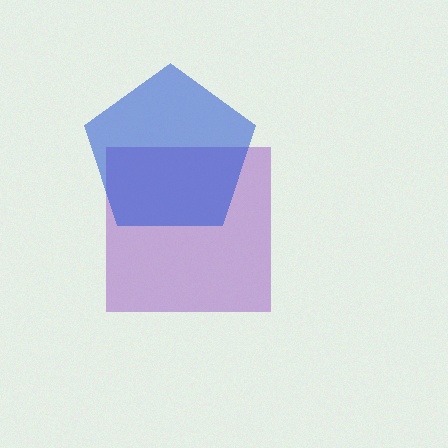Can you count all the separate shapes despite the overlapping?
Yes, there are 2 separate shapes.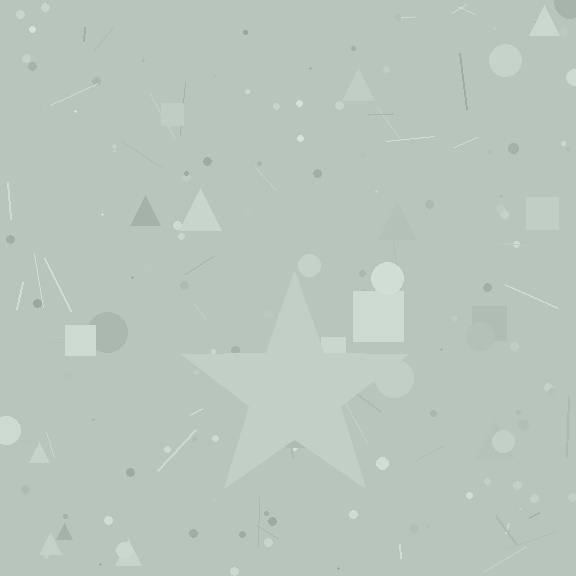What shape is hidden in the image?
A star is hidden in the image.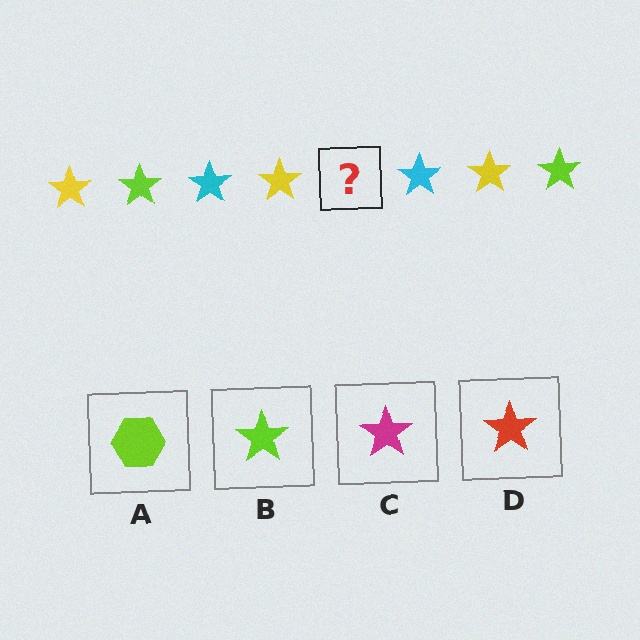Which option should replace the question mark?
Option B.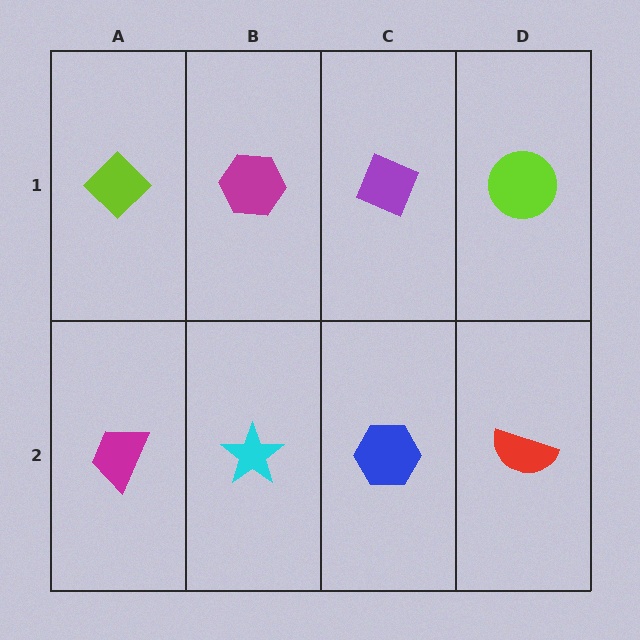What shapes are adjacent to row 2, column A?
A lime diamond (row 1, column A), a cyan star (row 2, column B).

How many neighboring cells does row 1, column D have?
2.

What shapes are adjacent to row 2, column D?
A lime circle (row 1, column D), a blue hexagon (row 2, column C).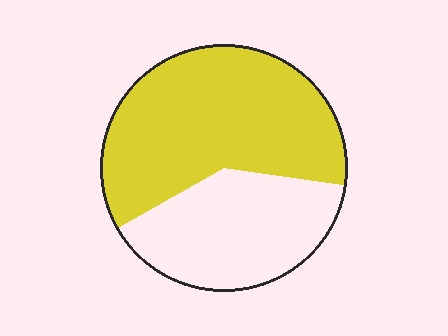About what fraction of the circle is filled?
About three fifths (3/5).